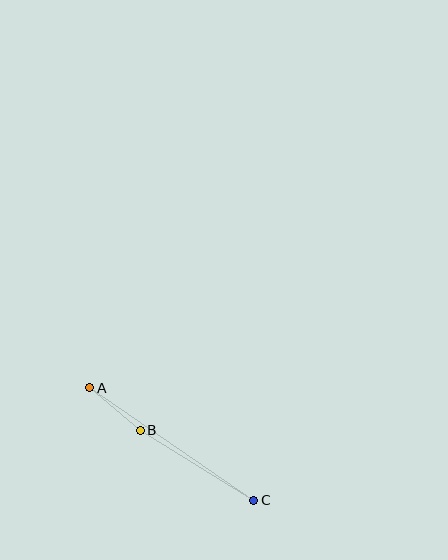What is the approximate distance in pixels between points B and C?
The distance between B and C is approximately 133 pixels.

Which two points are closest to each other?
Points A and B are closest to each other.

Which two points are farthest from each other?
Points A and C are farthest from each other.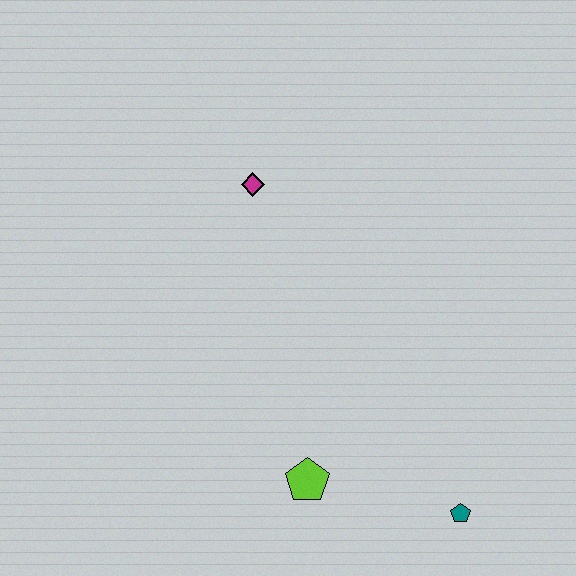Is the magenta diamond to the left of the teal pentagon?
Yes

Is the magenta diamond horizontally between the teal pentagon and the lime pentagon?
No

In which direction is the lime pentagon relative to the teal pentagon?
The lime pentagon is to the left of the teal pentagon.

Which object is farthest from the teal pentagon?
The magenta diamond is farthest from the teal pentagon.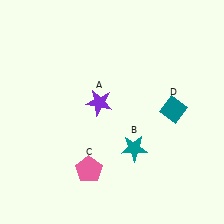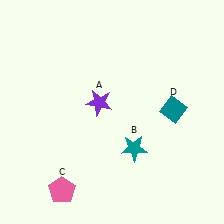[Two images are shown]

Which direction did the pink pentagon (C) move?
The pink pentagon (C) moved left.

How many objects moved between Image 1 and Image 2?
1 object moved between the two images.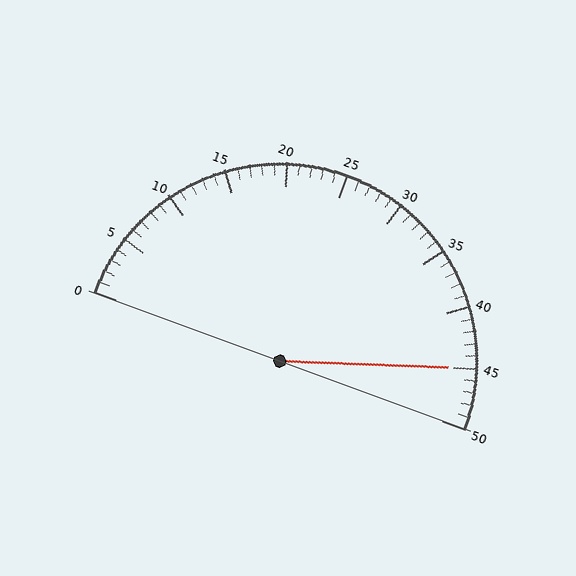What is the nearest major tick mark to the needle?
The nearest major tick mark is 45.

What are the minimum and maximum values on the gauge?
The gauge ranges from 0 to 50.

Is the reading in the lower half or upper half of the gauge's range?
The reading is in the upper half of the range (0 to 50).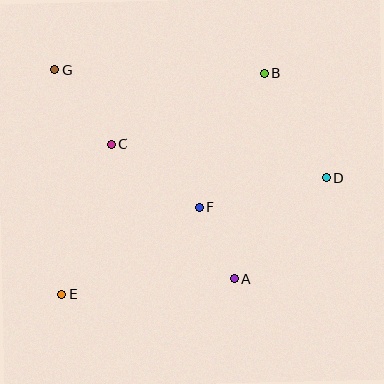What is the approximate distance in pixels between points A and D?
The distance between A and D is approximately 136 pixels.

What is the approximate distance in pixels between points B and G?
The distance between B and G is approximately 210 pixels.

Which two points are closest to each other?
Points A and F are closest to each other.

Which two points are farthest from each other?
Points B and E are farthest from each other.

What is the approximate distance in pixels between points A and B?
The distance between A and B is approximately 207 pixels.